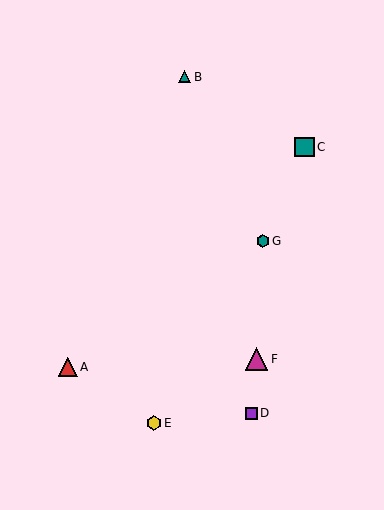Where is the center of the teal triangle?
The center of the teal triangle is at (185, 77).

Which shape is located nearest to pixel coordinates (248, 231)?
The teal hexagon (labeled G) at (263, 241) is nearest to that location.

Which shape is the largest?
The magenta triangle (labeled F) is the largest.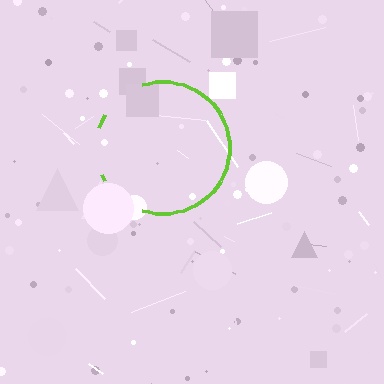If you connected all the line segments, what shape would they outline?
They would outline a circle.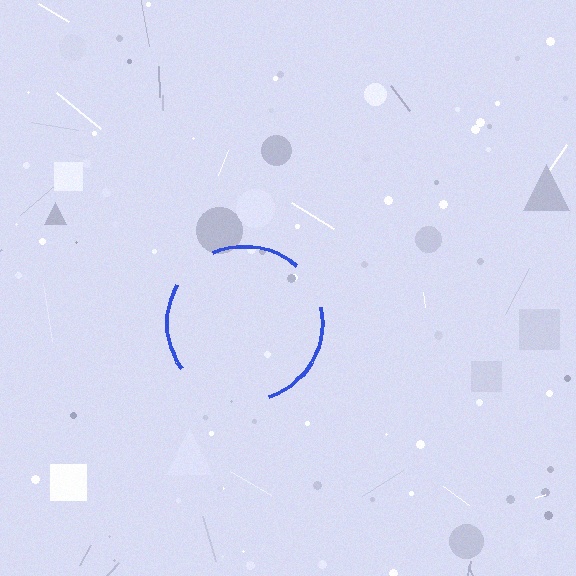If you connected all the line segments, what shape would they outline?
They would outline a circle.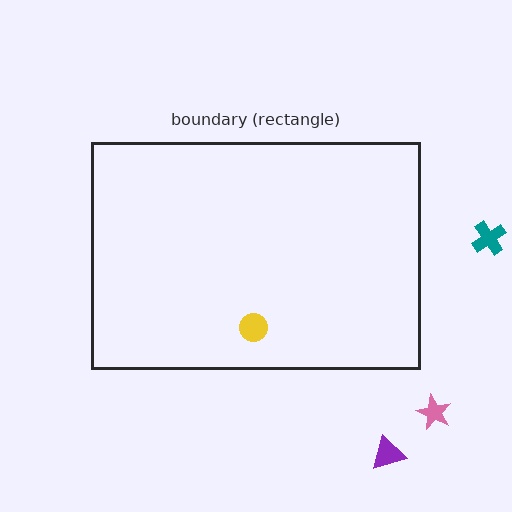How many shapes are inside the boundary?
1 inside, 3 outside.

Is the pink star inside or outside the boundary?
Outside.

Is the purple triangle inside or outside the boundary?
Outside.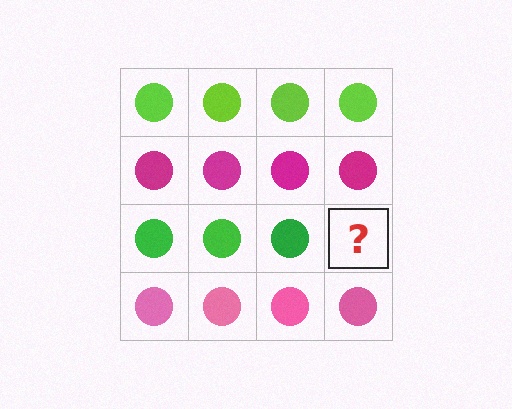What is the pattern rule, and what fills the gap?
The rule is that each row has a consistent color. The gap should be filled with a green circle.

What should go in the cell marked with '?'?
The missing cell should contain a green circle.